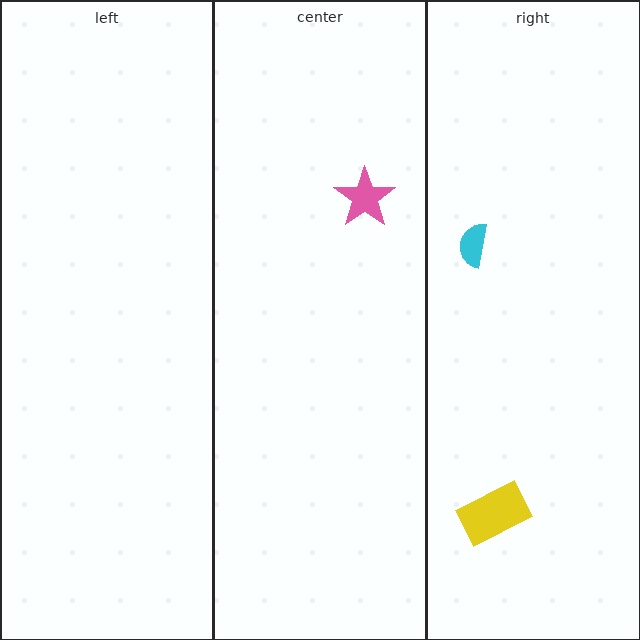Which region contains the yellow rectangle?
The right region.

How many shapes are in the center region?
1.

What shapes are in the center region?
The pink star.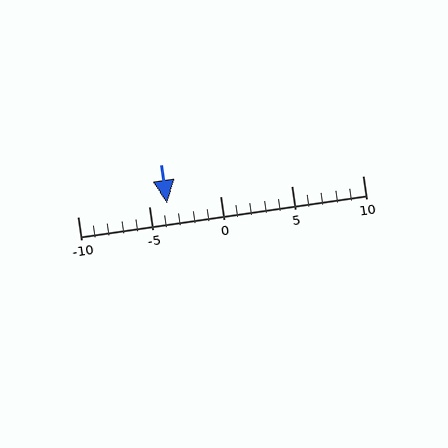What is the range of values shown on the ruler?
The ruler shows values from -10 to 10.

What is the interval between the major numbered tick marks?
The major tick marks are spaced 5 units apart.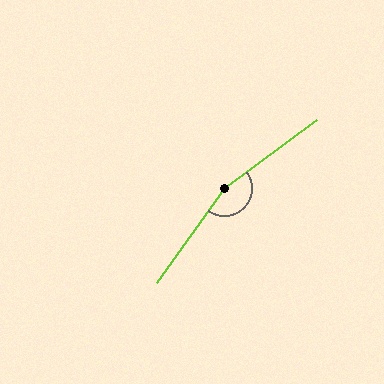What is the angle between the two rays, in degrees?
Approximately 162 degrees.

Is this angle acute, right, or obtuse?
It is obtuse.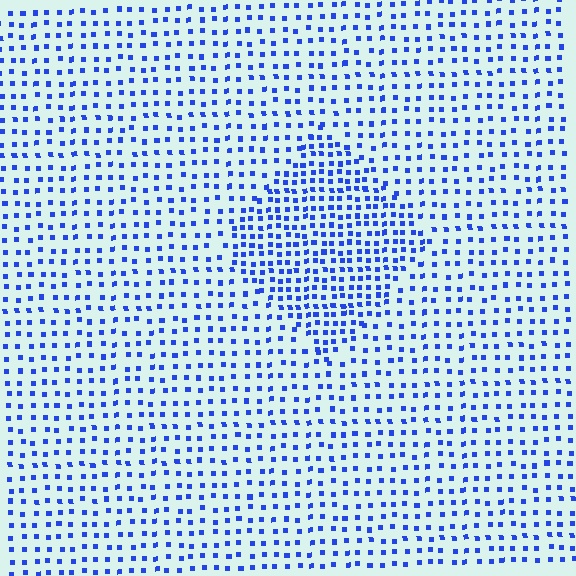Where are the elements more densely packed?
The elements are more densely packed inside the diamond boundary.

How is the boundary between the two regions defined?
The boundary is defined by a change in element density (approximately 1.8x ratio). All elements are the same color, size, and shape.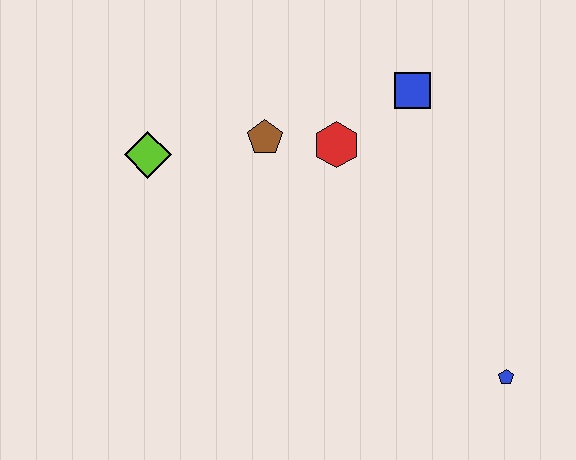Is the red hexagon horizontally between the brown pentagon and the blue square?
Yes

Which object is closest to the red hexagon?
The brown pentagon is closest to the red hexagon.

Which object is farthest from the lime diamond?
The blue pentagon is farthest from the lime diamond.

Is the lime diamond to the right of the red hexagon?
No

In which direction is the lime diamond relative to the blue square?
The lime diamond is to the left of the blue square.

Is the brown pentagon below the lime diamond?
No